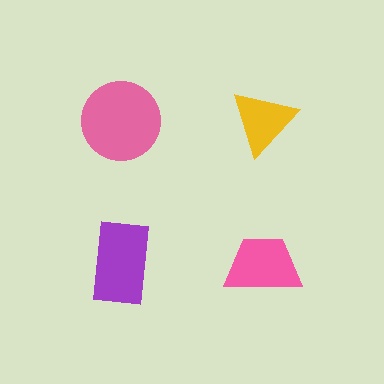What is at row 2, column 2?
A pink trapezoid.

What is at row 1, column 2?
A yellow triangle.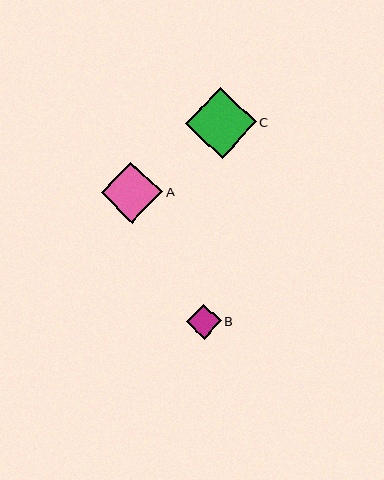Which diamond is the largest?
Diamond C is the largest with a size of approximately 71 pixels.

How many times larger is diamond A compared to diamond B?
Diamond A is approximately 1.7 times the size of diamond B.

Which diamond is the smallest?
Diamond B is the smallest with a size of approximately 35 pixels.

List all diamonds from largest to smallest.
From largest to smallest: C, A, B.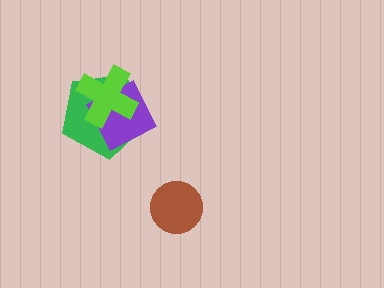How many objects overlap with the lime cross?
2 objects overlap with the lime cross.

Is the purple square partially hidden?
Yes, it is partially covered by another shape.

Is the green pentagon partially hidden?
Yes, it is partially covered by another shape.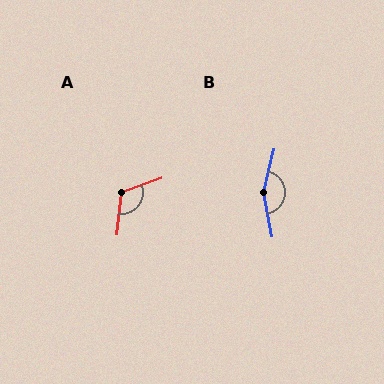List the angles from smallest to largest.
A (117°), B (156°).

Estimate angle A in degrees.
Approximately 117 degrees.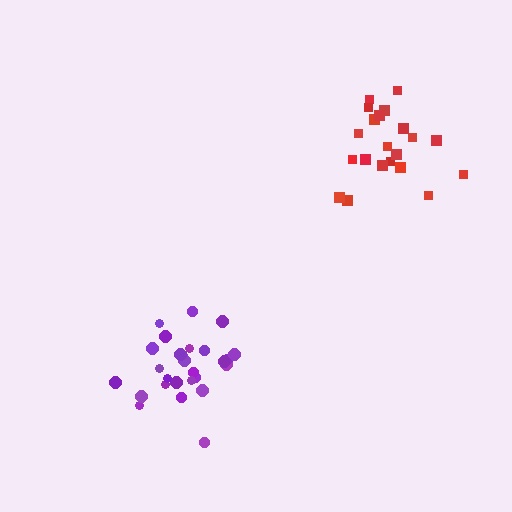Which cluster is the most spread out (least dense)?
Red.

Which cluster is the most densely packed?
Purple.